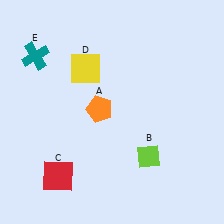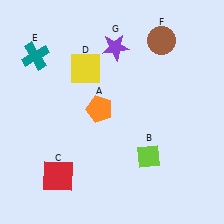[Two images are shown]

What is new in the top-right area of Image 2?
A purple star (G) was added in the top-right area of Image 2.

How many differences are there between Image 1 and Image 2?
There are 2 differences between the two images.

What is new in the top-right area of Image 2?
A brown circle (F) was added in the top-right area of Image 2.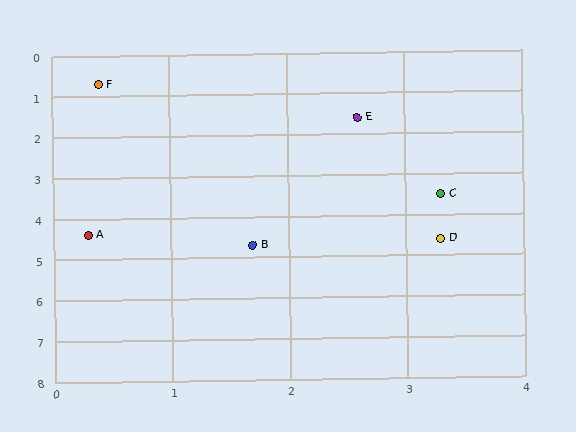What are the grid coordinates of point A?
Point A is at approximately (0.3, 4.4).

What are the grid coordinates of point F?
Point F is at approximately (0.4, 0.7).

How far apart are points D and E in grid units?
Points D and E are about 3.1 grid units apart.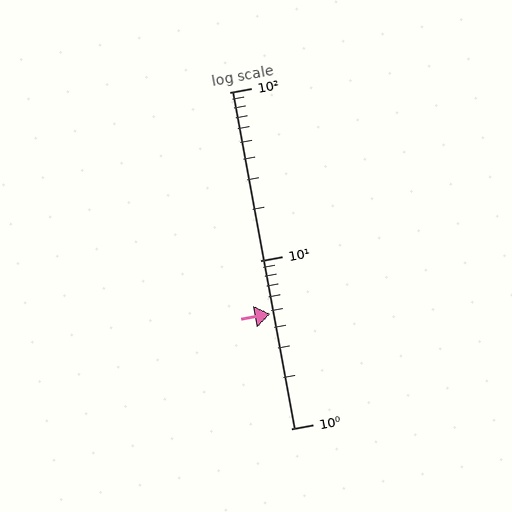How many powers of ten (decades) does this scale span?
The scale spans 2 decades, from 1 to 100.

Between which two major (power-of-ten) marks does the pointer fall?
The pointer is between 1 and 10.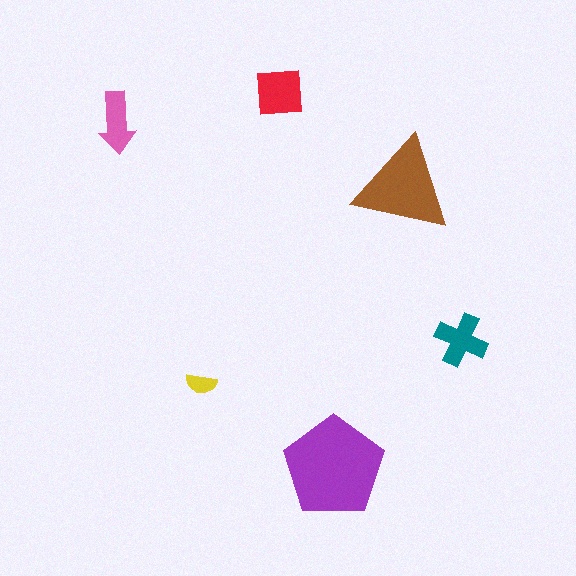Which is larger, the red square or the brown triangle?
The brown triangle.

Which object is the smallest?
The yellow semicircle.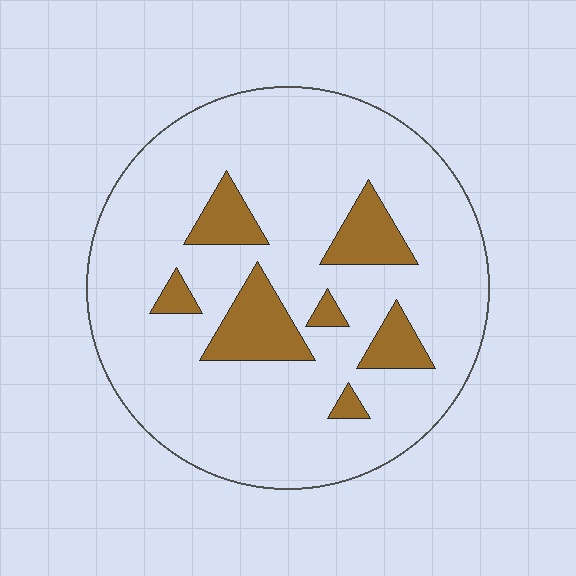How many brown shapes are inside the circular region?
7.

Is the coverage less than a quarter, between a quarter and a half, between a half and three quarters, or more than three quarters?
Less than a quarter.